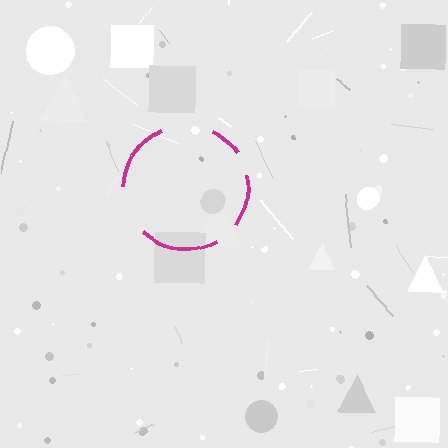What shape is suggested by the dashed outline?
The dashed outline suggests a circle.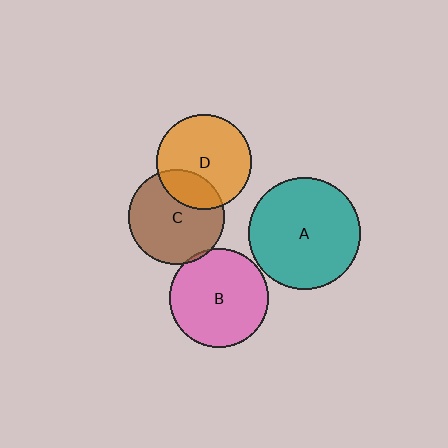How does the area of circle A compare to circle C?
Approximately 1.4 times.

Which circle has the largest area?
Circle A (teal).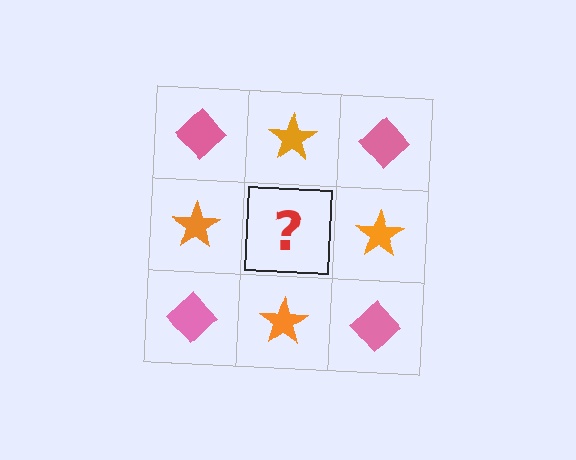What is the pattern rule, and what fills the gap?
The rule is that it alternates pink diamond and orange star in a checkerboard pattern. The gap should be filled with a pink diamond.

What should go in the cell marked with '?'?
The missing cell should contain a pink diamond.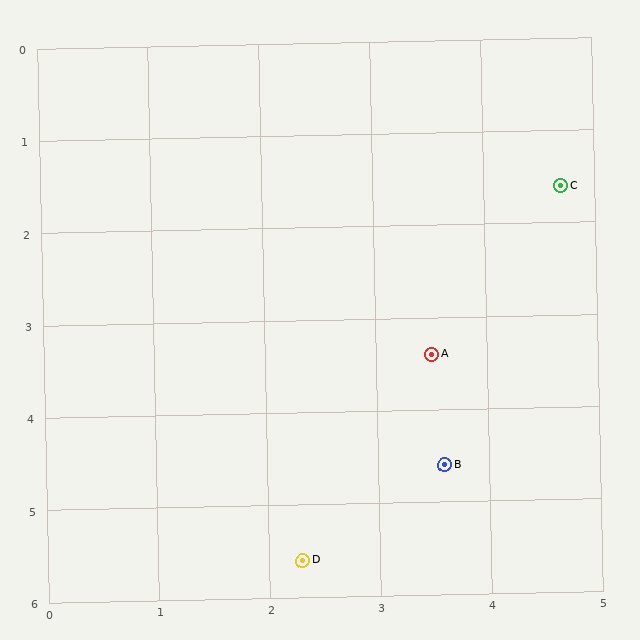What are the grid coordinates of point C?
Point C is at approximately (4.7, 1.6).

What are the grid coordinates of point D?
Point D is at approximately (2.3, 5.6).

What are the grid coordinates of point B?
Point B is at approximately (3.6, 4.6).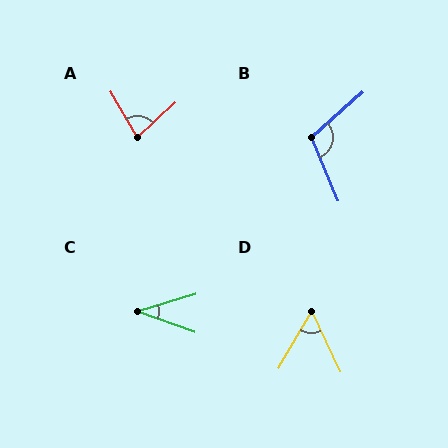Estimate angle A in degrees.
Approximately 77 degrees.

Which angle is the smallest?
C, at approximately 37 degrees.